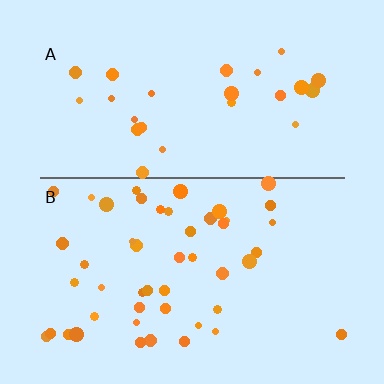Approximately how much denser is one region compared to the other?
Approximately 1.8× — region B over region A.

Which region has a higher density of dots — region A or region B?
B (the bottom).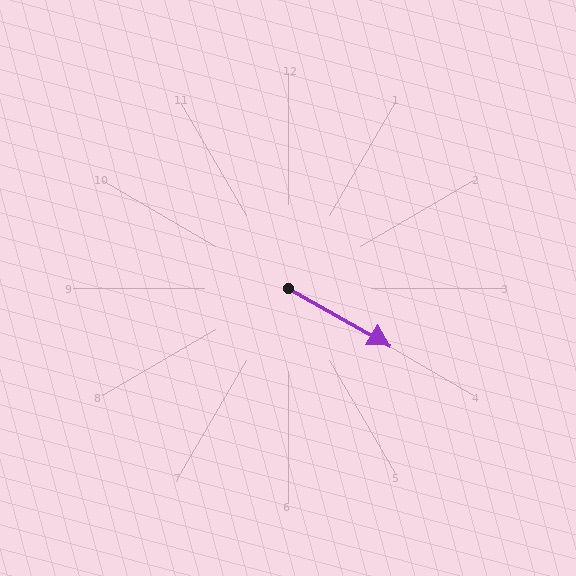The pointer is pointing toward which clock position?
Roughly 4 o'clock.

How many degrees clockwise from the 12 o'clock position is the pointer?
Approximately 119 degrees.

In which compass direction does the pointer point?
Southeast.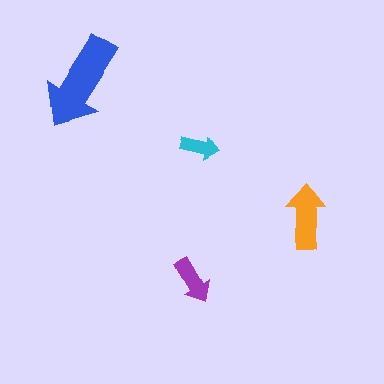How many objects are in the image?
There are 4 objects in the image.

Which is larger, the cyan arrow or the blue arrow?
The blue one.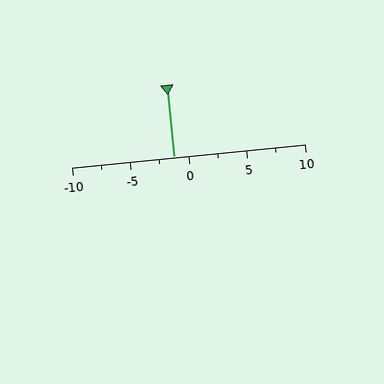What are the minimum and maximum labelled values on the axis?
The axis runs from -10 to 10.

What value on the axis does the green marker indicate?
The marker indicates approximately -1.2.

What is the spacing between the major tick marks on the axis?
The major ticks are spaced 5 apart.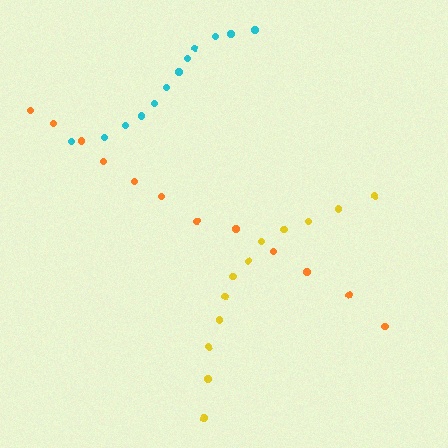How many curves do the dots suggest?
There are 3 distinct paths.